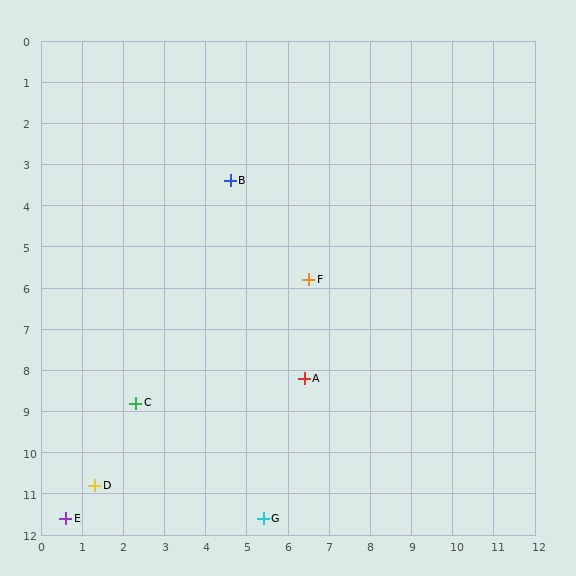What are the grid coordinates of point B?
Point B is at approximately (4.6, 3.4).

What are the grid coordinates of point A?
Point A is at approximately (6.4, 8.2).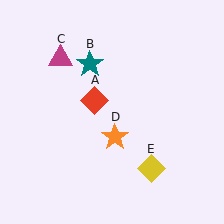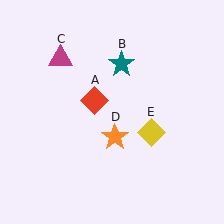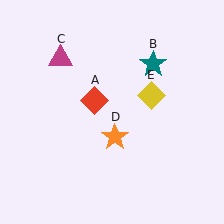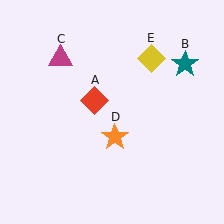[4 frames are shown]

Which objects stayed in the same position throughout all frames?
Red diamond (object A) and magenta triangle (object C) and orange star (object D) remained stationary.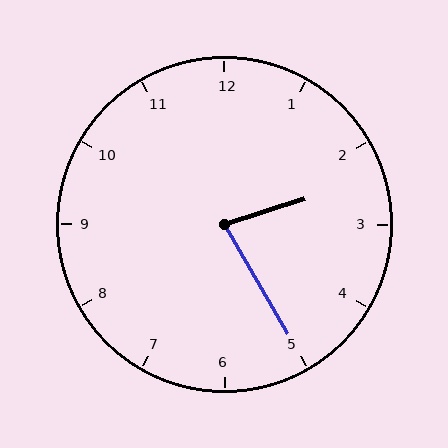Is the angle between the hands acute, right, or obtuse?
It is acute.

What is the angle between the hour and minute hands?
Approximately 78 degrees.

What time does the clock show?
2:25.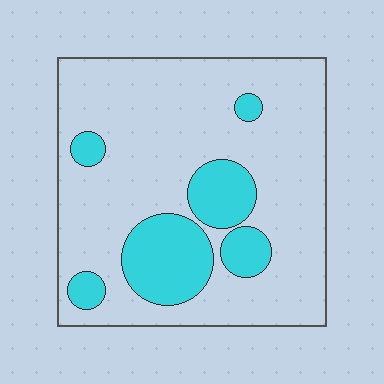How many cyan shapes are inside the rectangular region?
6.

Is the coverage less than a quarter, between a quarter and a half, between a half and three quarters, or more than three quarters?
Less than a quarter.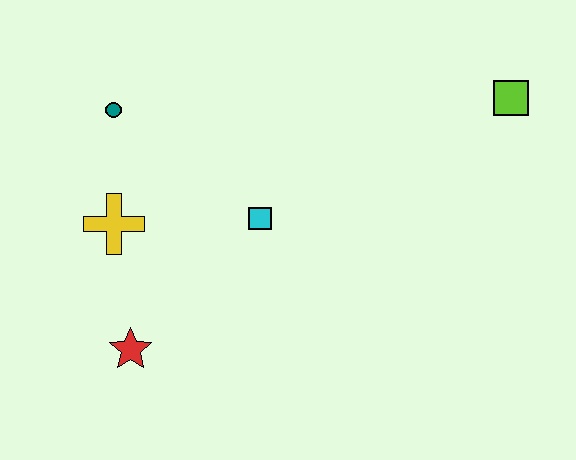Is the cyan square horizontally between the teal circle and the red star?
No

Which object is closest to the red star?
The yellow cross is closest to the red star.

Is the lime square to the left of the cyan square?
No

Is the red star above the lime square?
No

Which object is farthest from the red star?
The lime square is farthest from the red star.